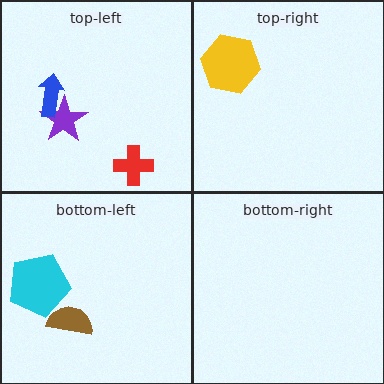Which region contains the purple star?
The top-left region.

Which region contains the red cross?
The top-left region.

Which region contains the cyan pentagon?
The bottom-left region.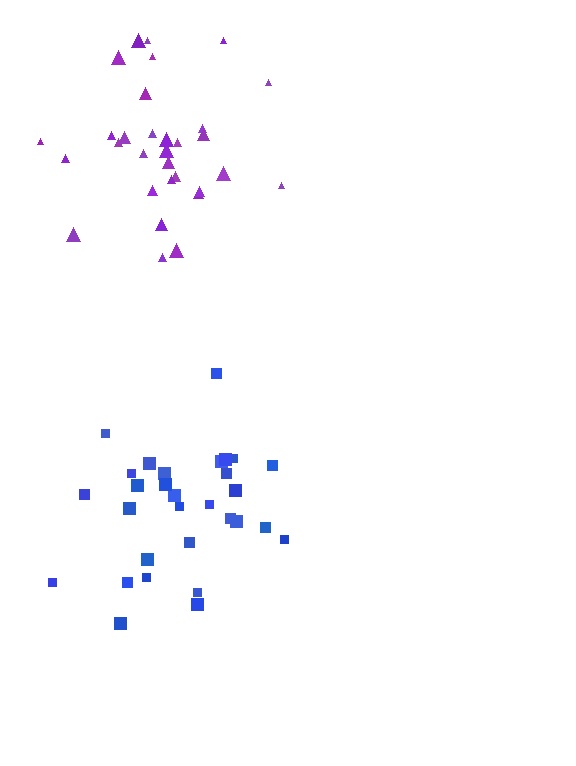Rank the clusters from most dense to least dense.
purple, blue.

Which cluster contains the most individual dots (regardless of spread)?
Blue (31).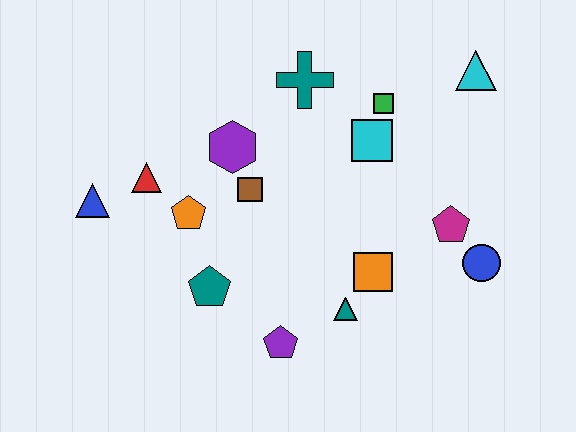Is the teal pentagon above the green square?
No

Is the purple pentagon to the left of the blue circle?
Yes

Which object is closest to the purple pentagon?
The teal triangle is closest to the purple pentagon.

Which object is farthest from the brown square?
The cyan triangle is farthest from the brown square.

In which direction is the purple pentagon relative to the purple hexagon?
The purple pentagon is below the purple hexagon.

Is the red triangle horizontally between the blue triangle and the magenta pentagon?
Yes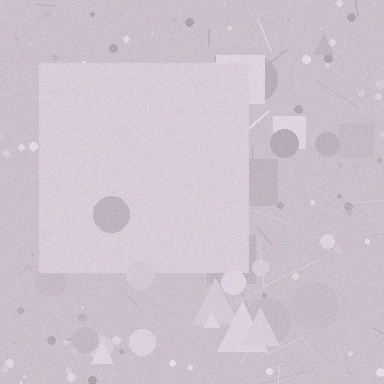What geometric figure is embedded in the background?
A square is embedded in the background.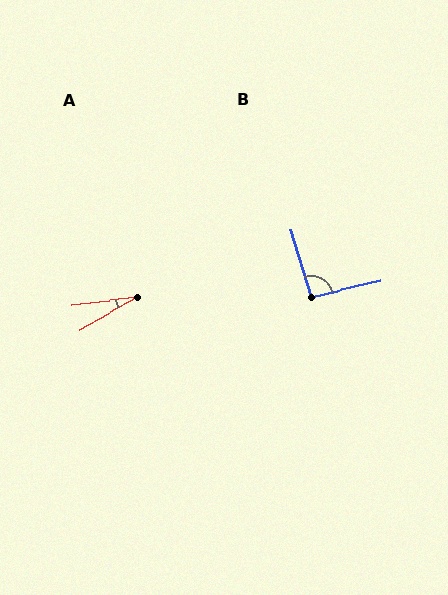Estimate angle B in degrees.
Approximately 94 degrees.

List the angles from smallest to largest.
A (23°), B (94°).